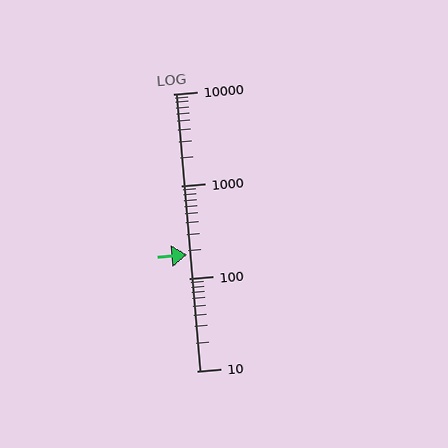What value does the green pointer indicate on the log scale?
The pointer indicates approximately 180.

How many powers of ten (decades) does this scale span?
The scale spans 3 decades, from 10 to 10000.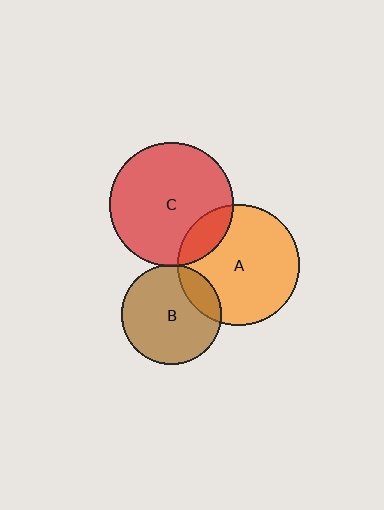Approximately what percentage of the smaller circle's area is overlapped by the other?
Approximately 5%.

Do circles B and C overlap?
Yes.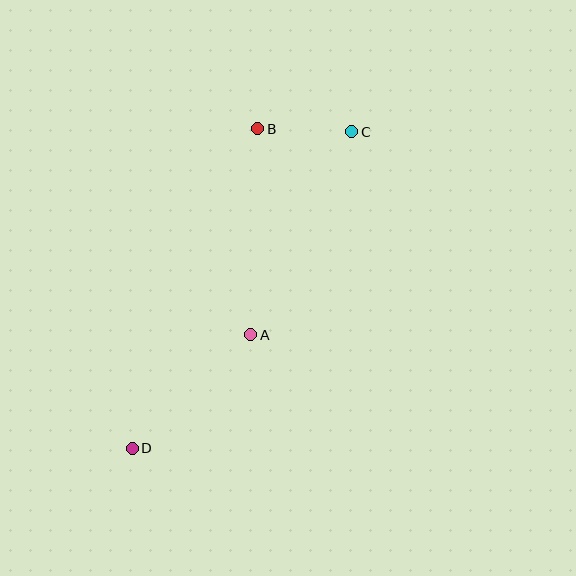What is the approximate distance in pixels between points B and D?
The distance between B and D is approximately 343 pixels.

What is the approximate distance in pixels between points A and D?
The distance between A and D is approximately 164 pixels.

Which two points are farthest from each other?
Points C and D are farthest from each other.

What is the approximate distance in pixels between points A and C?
The distance between A and C is approximately 227 pixels.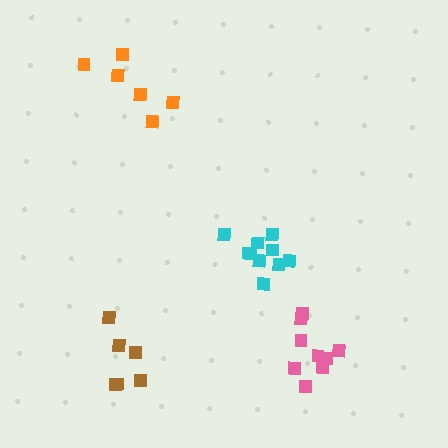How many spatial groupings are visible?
There are 4 spatial groupings.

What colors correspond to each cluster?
The clusters are colored: pink, brown, cyan, orange.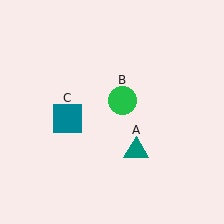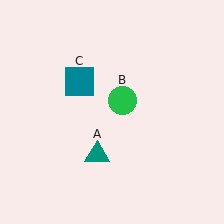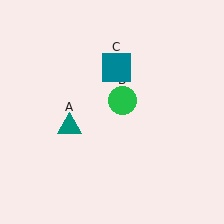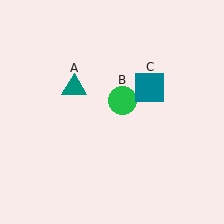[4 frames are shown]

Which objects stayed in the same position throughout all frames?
Green circle (object B) remained stationary.